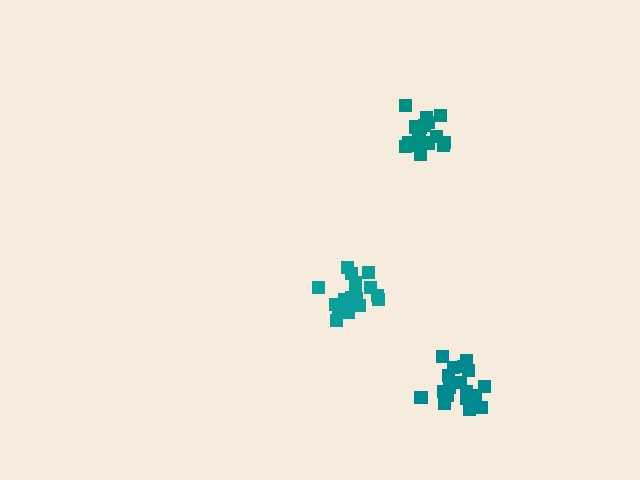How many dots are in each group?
Group 1: 18 dots, Group 2: 17 dots, Group 3: 20 dots (55 total).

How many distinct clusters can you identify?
There are 3 distinct clusters.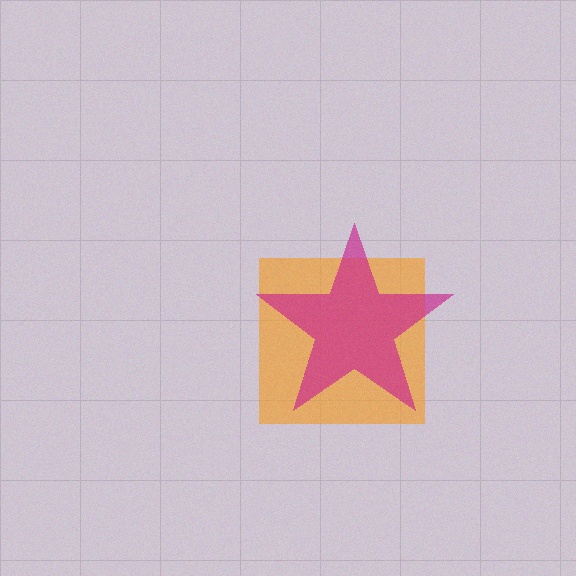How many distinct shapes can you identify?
There are 2 distinct shapes: an orange square, a magenta star.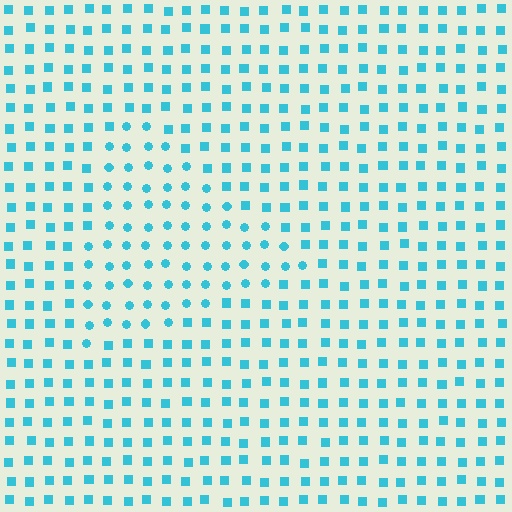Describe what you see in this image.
The image is filled with small cyan elements arranged in a uniform grid. A triangle-shaped region contains circles, while the surrounding area contains squares. The boundary is defined purely by the change in element shape.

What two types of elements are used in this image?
The image uses circles inside the triangle region and squares outside it.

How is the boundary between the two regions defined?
The boundary is defined by a change in element shape: circles inside vs. squares outside. All elements share the same color and spacing.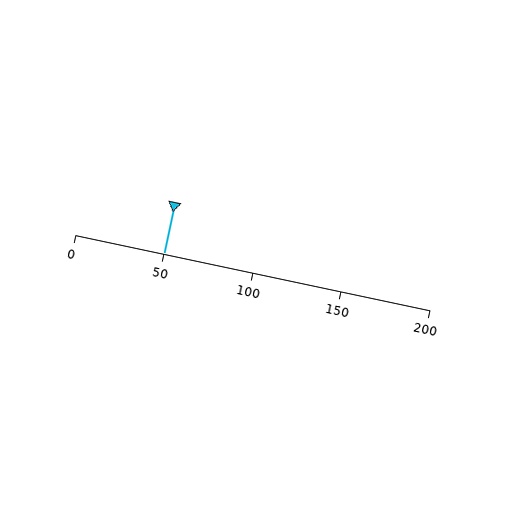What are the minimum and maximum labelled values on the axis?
The axis runs from 0 to 200.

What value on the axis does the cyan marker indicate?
The marker indicates approximately 50.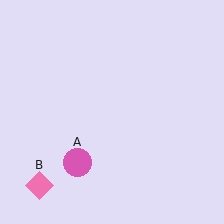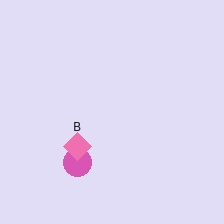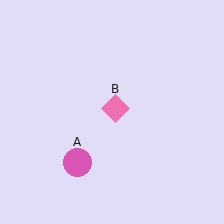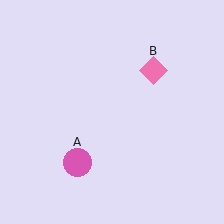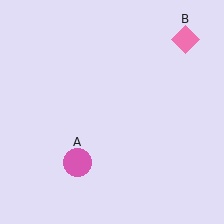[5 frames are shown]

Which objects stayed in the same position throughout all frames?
Pink circle (object A) remained stationary.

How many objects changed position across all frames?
1 object changed position: pink diamond (object B).